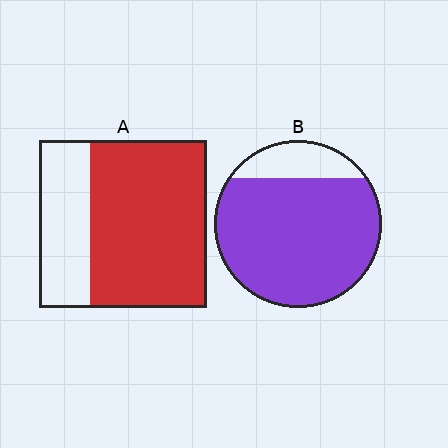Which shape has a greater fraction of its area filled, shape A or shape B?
Shape B.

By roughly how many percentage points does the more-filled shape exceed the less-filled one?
By roughly 15 percentage points (B over A).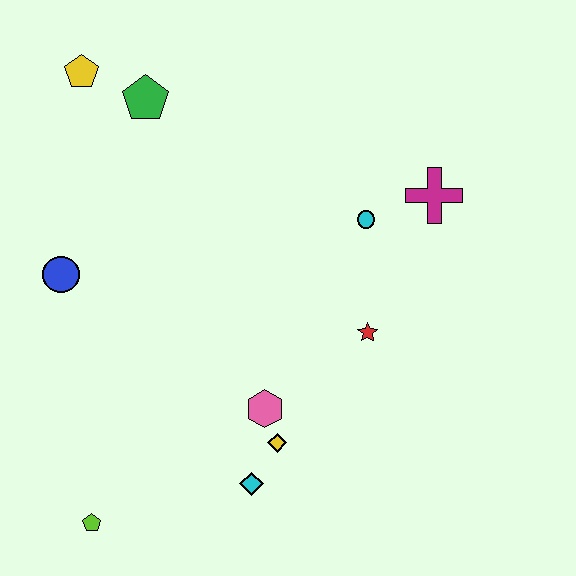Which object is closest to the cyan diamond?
The yellow diamond is closest to the cyan diamond.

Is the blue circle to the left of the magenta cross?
Yes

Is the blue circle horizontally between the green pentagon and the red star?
No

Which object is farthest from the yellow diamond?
The yellow pentagon is farthest from the yellow diamond.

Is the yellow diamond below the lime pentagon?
No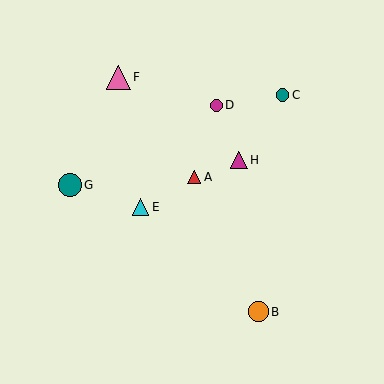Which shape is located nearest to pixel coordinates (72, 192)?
The teal circle (labeled G) at (70, 185) is nearest to that location.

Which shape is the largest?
The pink triangle (labeled F) is the largest.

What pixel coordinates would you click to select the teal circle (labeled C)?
Click at (282, 95) to select the teal circle C.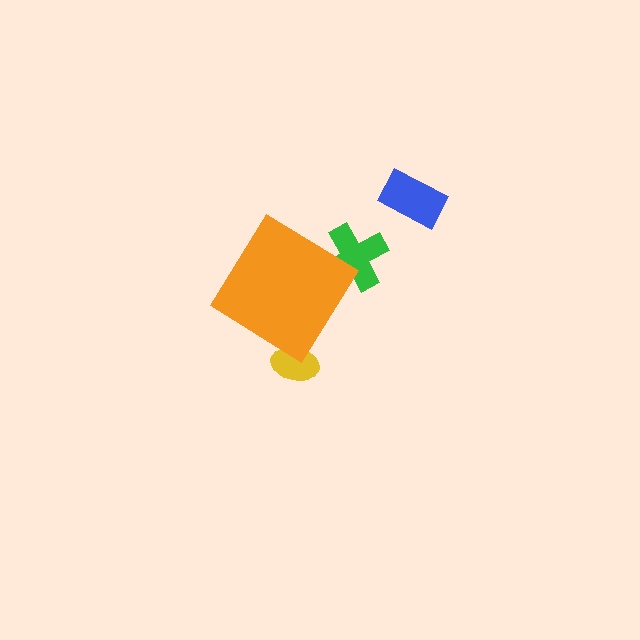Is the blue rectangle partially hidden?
No, the blue rectangle is fully visible.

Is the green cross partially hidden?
Yes, the green cross is partially hidden behind the orange diamond.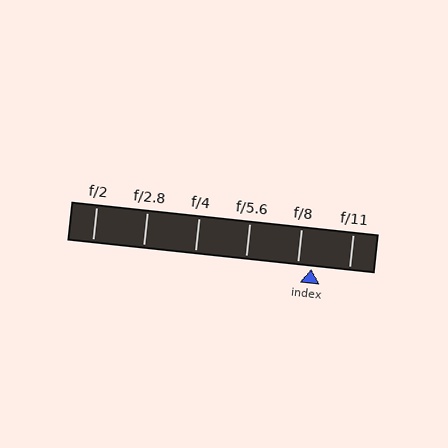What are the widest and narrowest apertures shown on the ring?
The widest aperture shown is f/2 and the narrowest is f/11.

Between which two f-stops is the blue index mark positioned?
The index mark is between f/8 and f/11.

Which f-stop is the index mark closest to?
The index mark is closest to f/8.